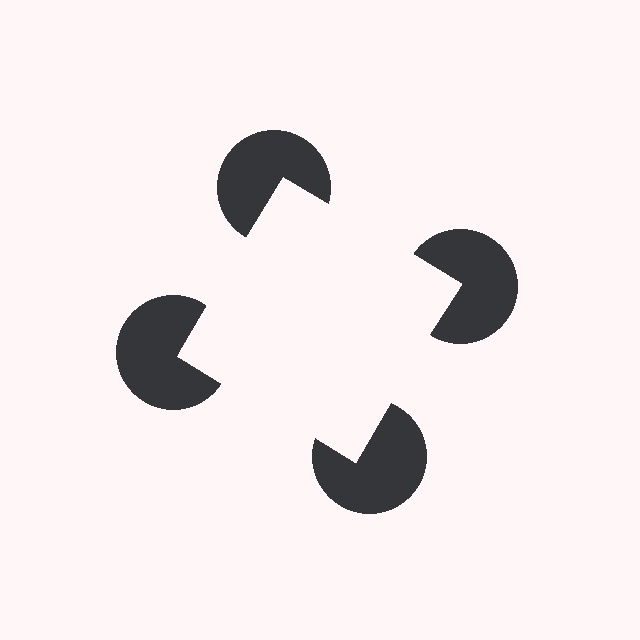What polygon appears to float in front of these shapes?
An illusory square — its edges are inferred from the aligned wedge cuts in the pac-man discs, not physically drawn.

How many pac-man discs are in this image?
There are 4 — one at each vertex of the illusory square.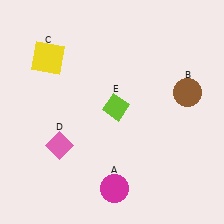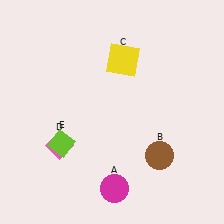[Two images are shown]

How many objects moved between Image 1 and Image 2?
3 objects moved between the two images.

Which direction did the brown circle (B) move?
The brown circle (B) moved down.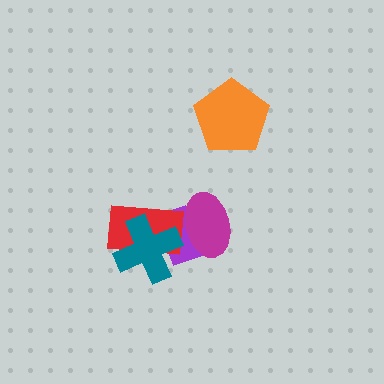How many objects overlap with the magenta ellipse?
2 objects overlap with the magenta ellipse.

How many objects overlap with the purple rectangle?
3 objects overlap with the purple rectangle.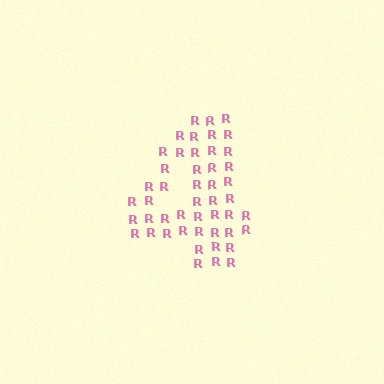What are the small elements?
The small elements are letter R's.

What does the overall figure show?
The overall figure shows the digit 4.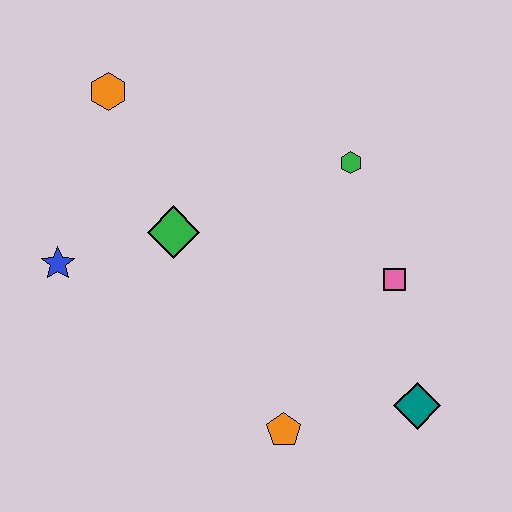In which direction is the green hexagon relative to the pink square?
The green hexagon is above the pink square.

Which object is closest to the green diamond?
The blue star is closest to the green diamond.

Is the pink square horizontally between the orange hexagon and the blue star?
No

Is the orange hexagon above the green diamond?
Yes